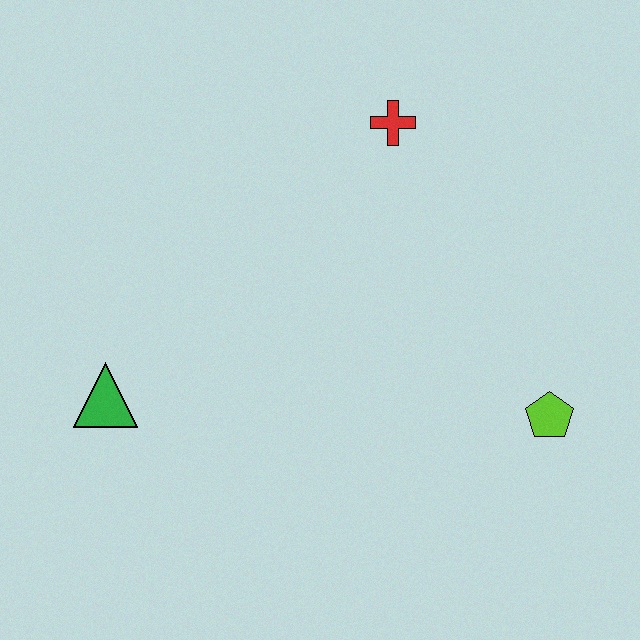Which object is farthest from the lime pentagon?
The green triangle is farthest from the lime pentagon.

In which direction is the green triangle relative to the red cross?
The green triangle is to the left of the red cross.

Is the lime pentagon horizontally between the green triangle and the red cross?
No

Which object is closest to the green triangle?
The red cross is closest to the green triangle.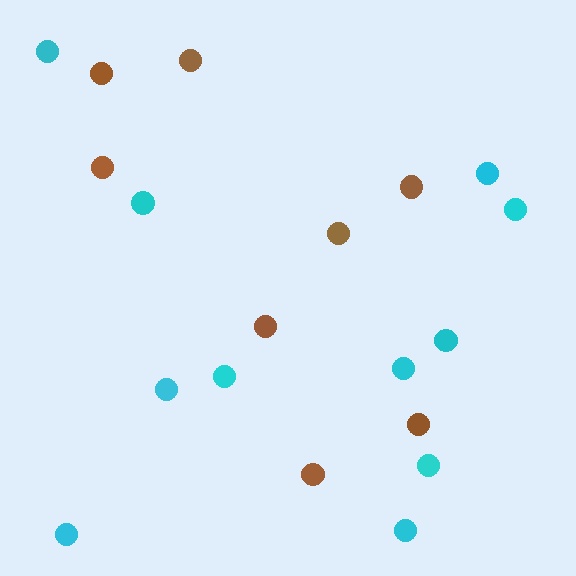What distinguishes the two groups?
There are 2 groups: one group of brown circles (8) and one group of cyan circles (11).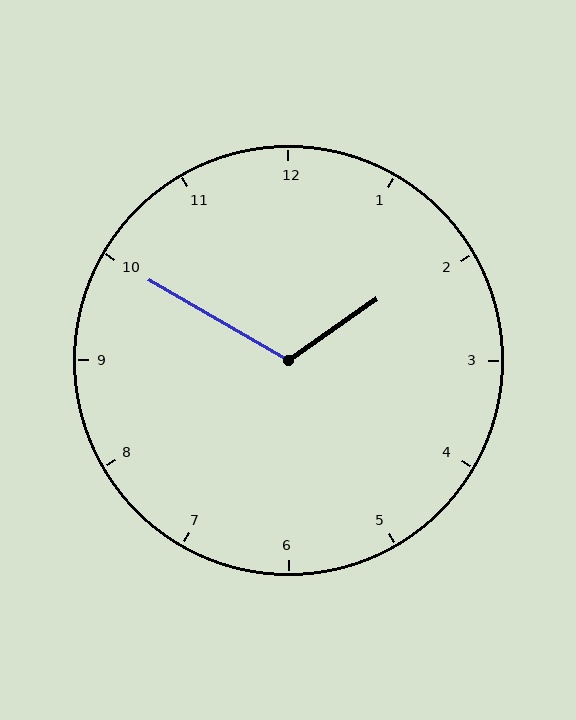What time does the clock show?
1:50.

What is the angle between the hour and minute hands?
Approximately 115 degrees.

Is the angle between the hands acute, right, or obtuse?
It is obtuse.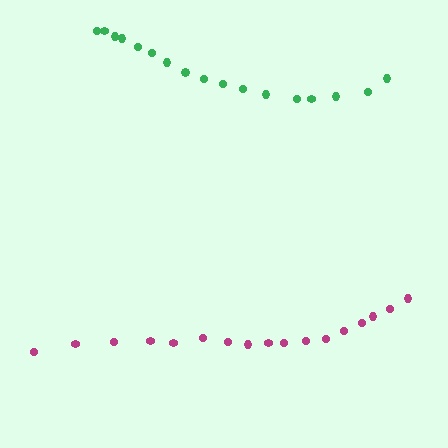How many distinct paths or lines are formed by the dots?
There are 2 distinct paths.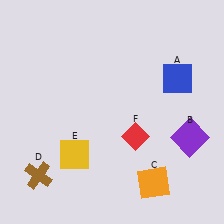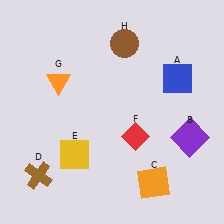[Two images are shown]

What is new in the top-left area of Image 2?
An orange triangle (G) was added in the top-left area of Image 2.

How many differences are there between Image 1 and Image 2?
There are 2 differences between the two images.